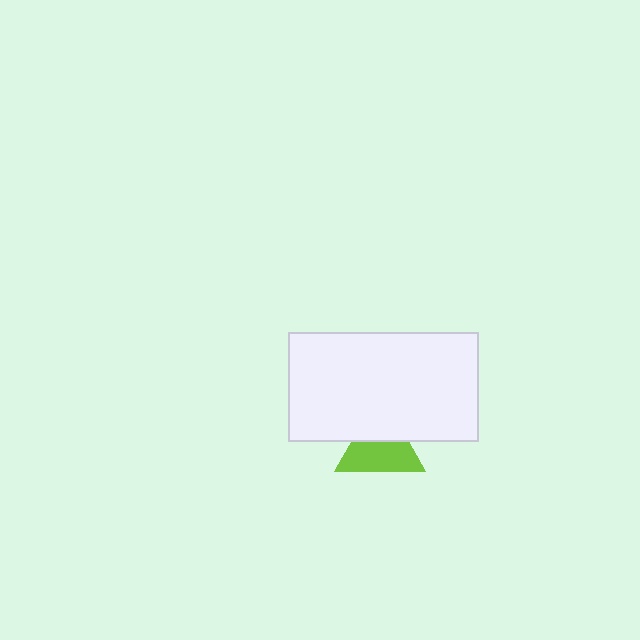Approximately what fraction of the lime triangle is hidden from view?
Roughly 40% of the lime triangle is hidden behind the white rectangle.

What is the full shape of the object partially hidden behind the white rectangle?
The partially hidden object is a lime triangle.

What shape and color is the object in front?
The object in front is a white rectangle.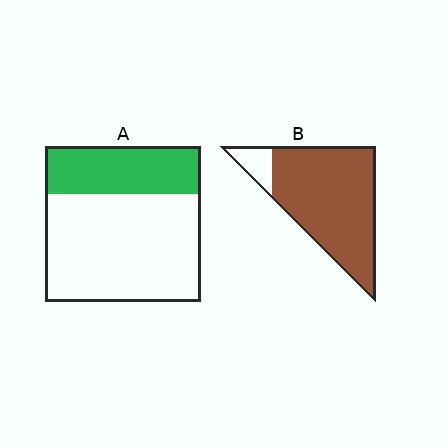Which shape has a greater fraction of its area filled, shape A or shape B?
Shape B.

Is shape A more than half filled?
No.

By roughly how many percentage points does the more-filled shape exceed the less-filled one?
By roughly 60 percentage points (B over A).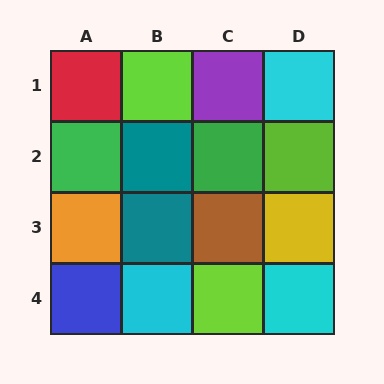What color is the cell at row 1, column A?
Red.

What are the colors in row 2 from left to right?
Green, teal, green, lime.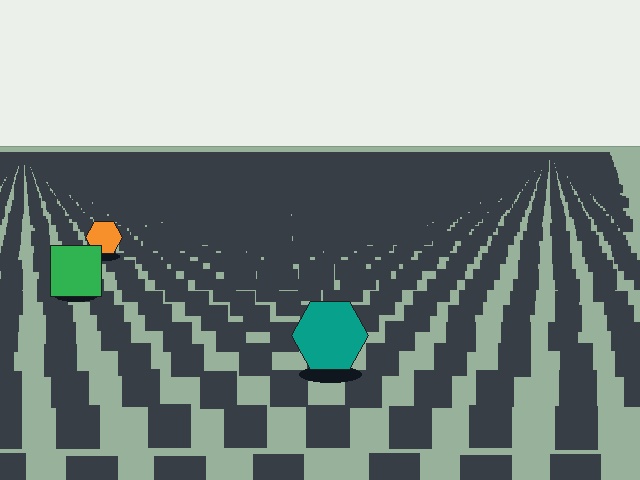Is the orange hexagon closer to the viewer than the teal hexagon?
No. The teal hexagon is closer — you can tell from the texture gradient: the ground texture is coarser near it.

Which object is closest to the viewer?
The teal hexagon is closest. The texture marks near it are larger and more spread out.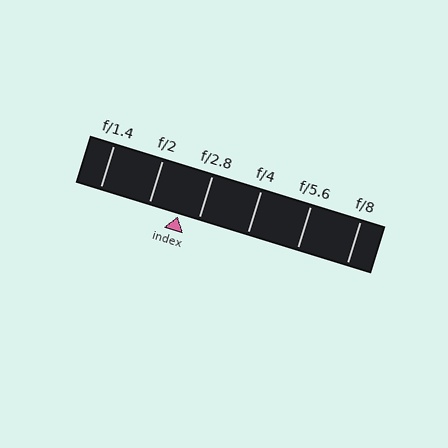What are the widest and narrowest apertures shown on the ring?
The widest aperture shown is f/1.4 and the narrowest is f/8.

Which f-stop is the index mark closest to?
The index mark is closest to f/2.8.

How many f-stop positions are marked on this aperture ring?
There are 6 f-stop positions marked.